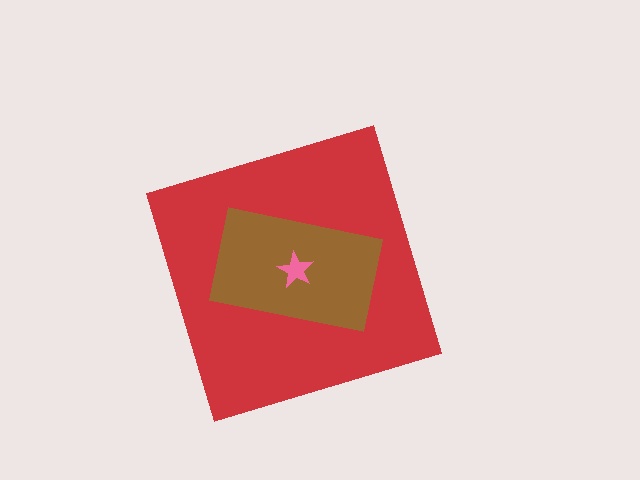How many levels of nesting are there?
3.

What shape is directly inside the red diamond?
The brown rectangle.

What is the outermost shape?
The red diamond.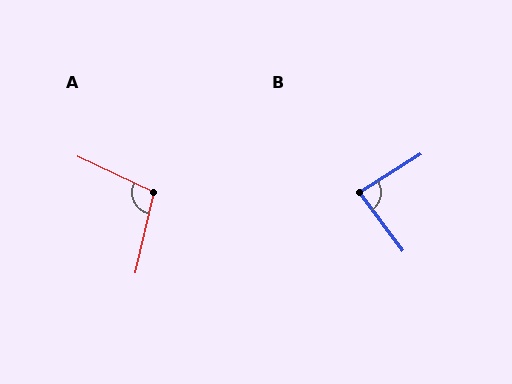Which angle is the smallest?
B, at approximately 85 degrees.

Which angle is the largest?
A, at approximately 102 degrees.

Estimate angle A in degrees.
Approximately 102 degrees.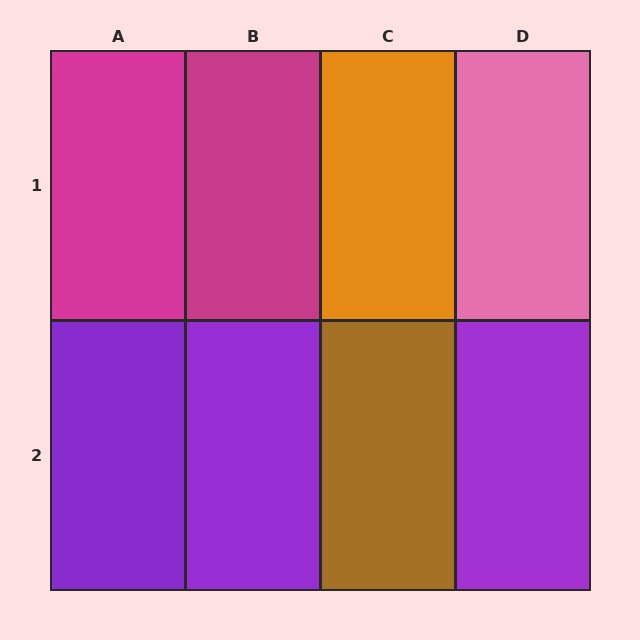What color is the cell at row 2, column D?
Purple.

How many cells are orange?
1 cell is orange.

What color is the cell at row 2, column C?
Brown.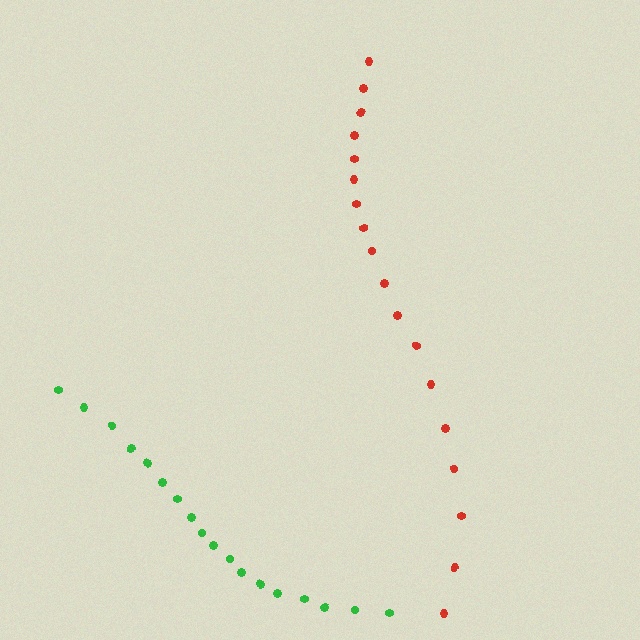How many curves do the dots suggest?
There are 2 distinct paths.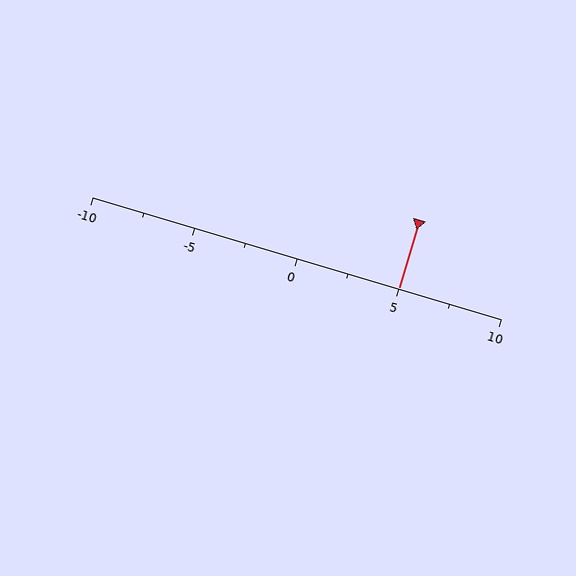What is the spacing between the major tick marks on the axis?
The major ticks are spaced 5 apart.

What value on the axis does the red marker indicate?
The marker indicates approximately 5.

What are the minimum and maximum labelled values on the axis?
The axis runs from -10 to 10.